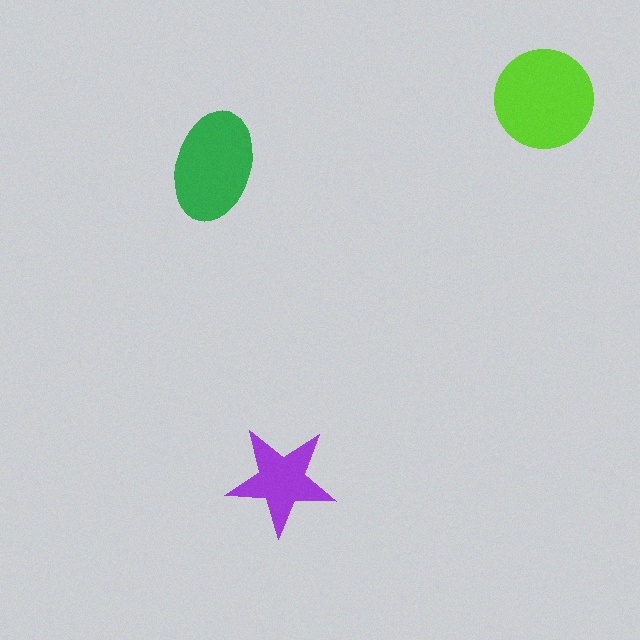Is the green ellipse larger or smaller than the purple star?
Larger.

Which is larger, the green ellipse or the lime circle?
The lime circle.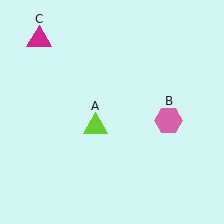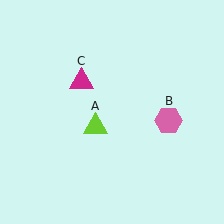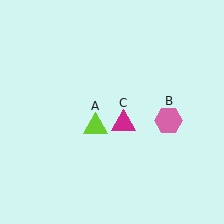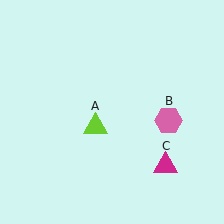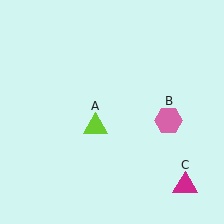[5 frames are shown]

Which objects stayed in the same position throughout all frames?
Lime triangle (object A) and pink hexagon (object B) remained stationary.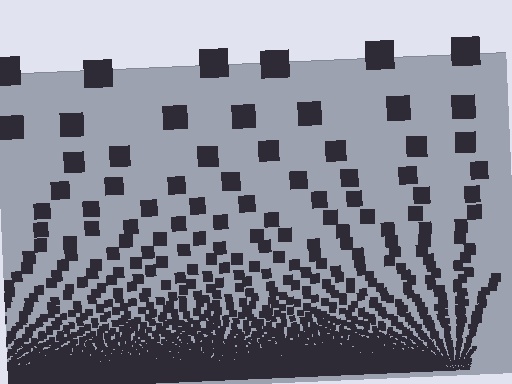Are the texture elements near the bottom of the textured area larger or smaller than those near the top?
Smaller. The gradient is inverted — elements near the bottom are smaller and denser.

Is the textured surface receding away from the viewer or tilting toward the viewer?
The surface appears to tilt toward the viewer. Texture elements get larger and sparser toward the top.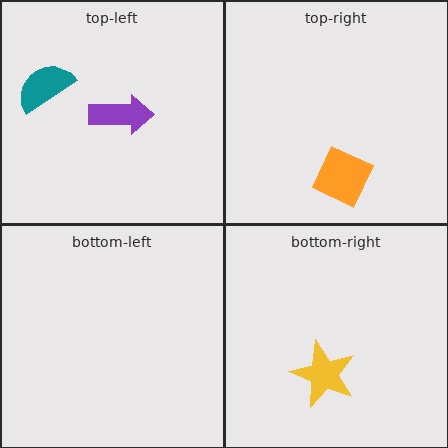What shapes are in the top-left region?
The purple arrow, the teal semicircle.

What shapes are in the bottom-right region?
The yellow star.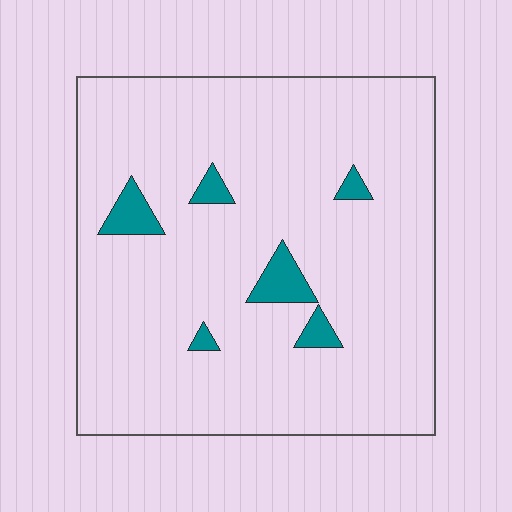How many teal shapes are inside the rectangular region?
6.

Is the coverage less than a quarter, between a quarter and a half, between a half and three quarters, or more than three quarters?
Less than a quarter.